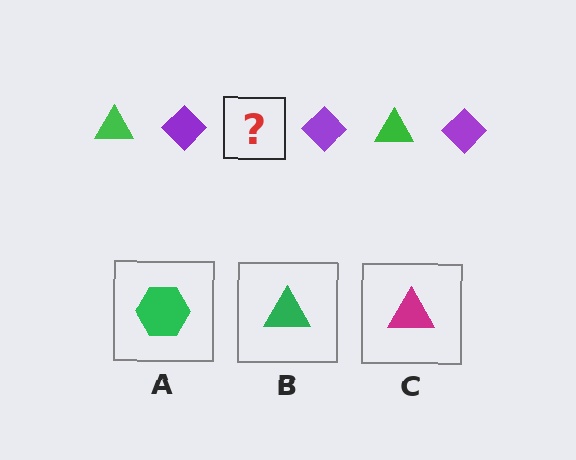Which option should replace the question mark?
Option B.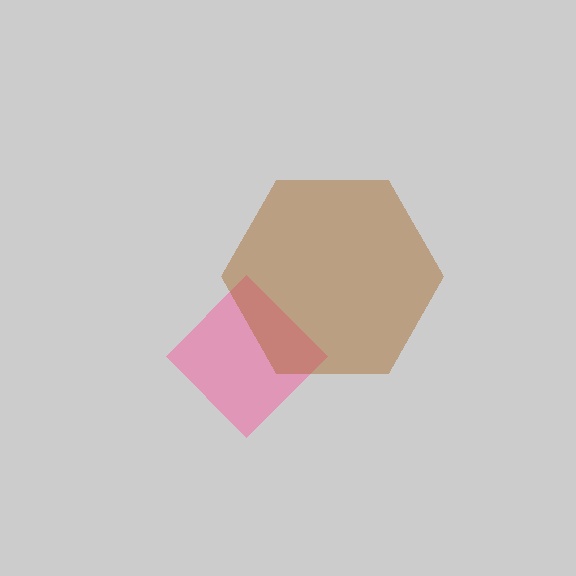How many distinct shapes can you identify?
There are 2 distinct shapes: a pink diamond, a brown hexagon.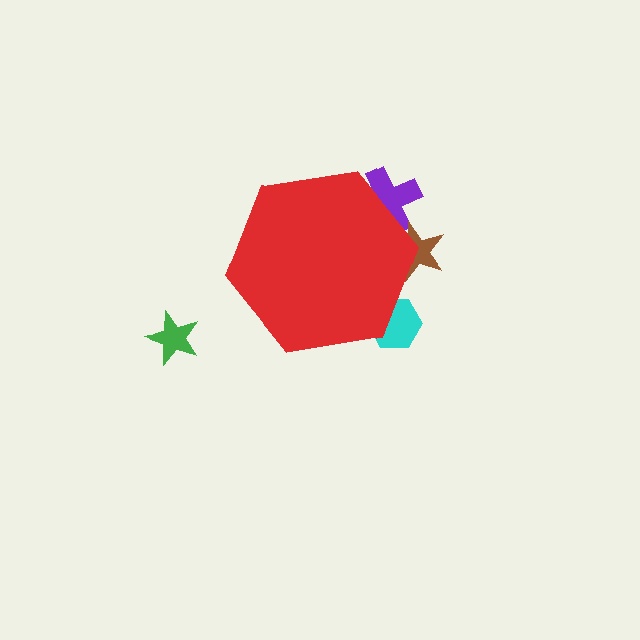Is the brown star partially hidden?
Yes, the brown star is partially hidden behind the red hexagon.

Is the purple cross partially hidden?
Yes, the purple cross is partially hidden behind the red hexagon.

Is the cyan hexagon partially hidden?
Yes, the cyan hexagon is partially hidden behind the red hexagon.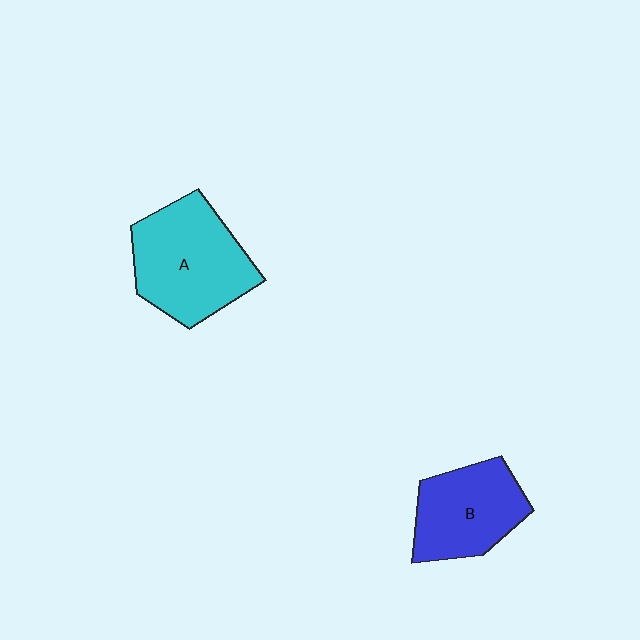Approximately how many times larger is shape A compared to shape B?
Approximately 1.3 times.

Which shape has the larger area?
Shape A (cyan).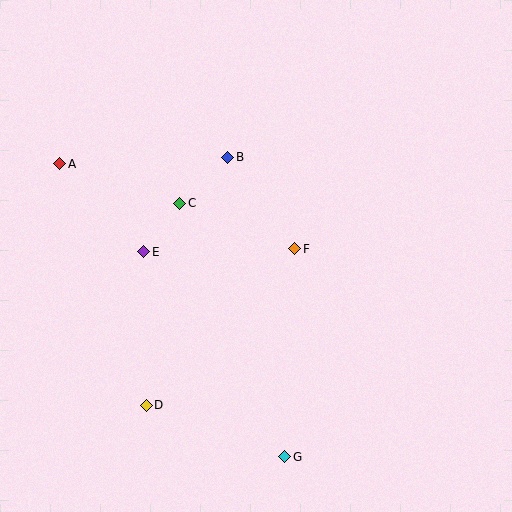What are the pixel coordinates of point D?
Point D is at (146, 405).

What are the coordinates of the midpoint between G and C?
The midpoint between G and C is at (232, 330).